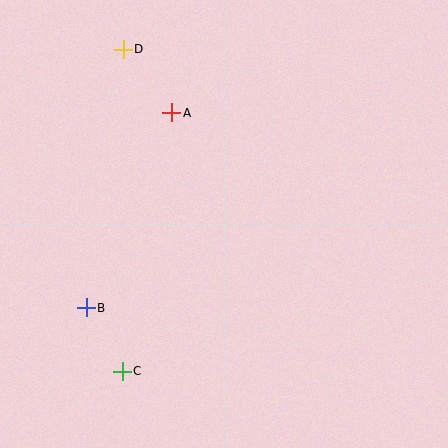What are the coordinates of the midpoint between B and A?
The midpoint between B and A is at (129, 210).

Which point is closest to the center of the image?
Point A at (172, 113) is closest to the center.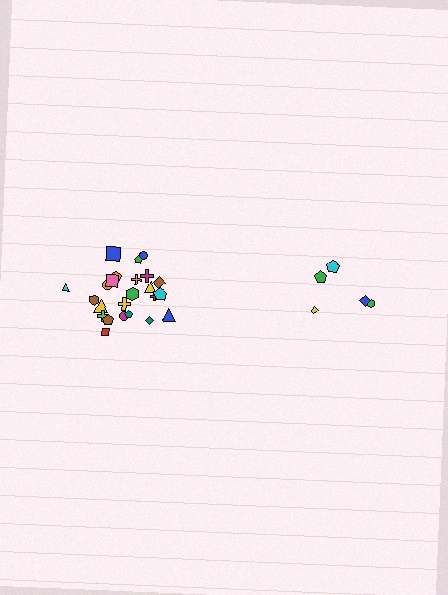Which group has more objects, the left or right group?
The left group.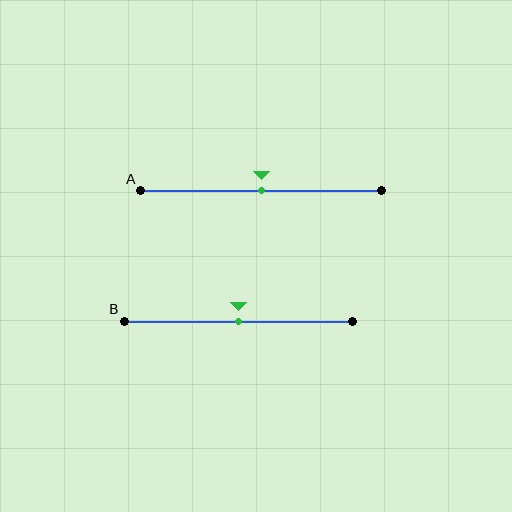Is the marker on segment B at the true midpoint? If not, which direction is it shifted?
Yes, the marker on segment B is at the true midpoint.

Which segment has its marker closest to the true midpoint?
Segment A has its marker closest to the true midpoint.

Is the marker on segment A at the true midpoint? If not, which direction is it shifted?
Yes, the marker on segment A is at the true midpoint.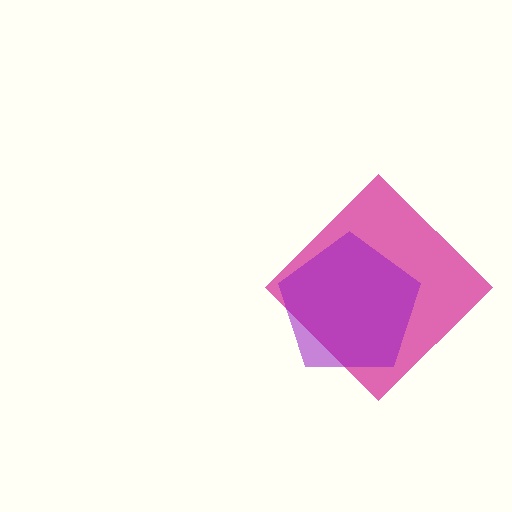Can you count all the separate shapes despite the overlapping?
Yes, there are 2 separate shapes.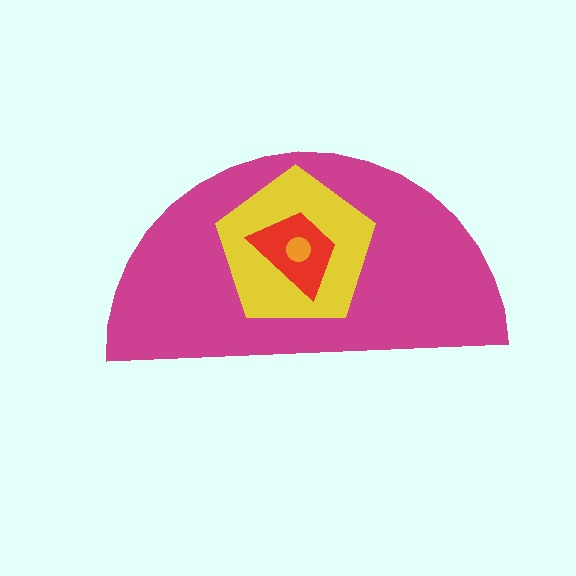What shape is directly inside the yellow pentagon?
The red trapezoid.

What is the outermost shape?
The magenta semicircle.